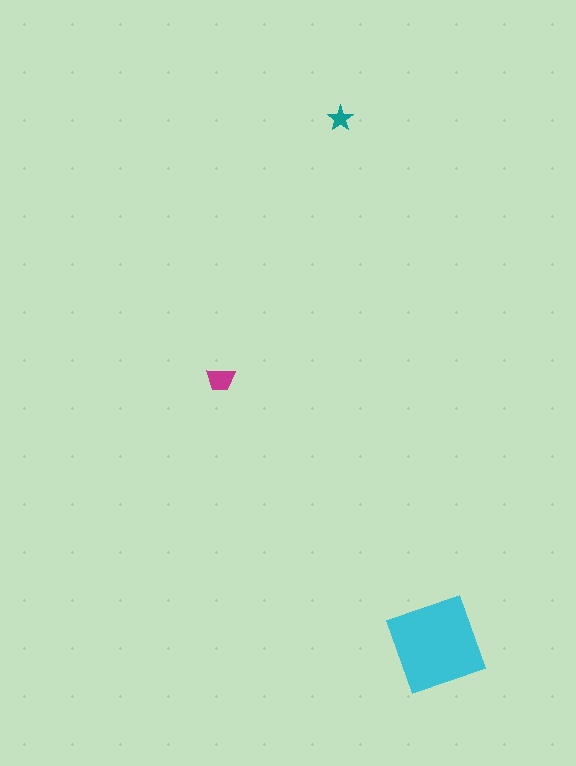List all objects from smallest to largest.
The teal star, the magenta trapezoid, the cyan diamond.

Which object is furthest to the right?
The cyan diamond is rightmost.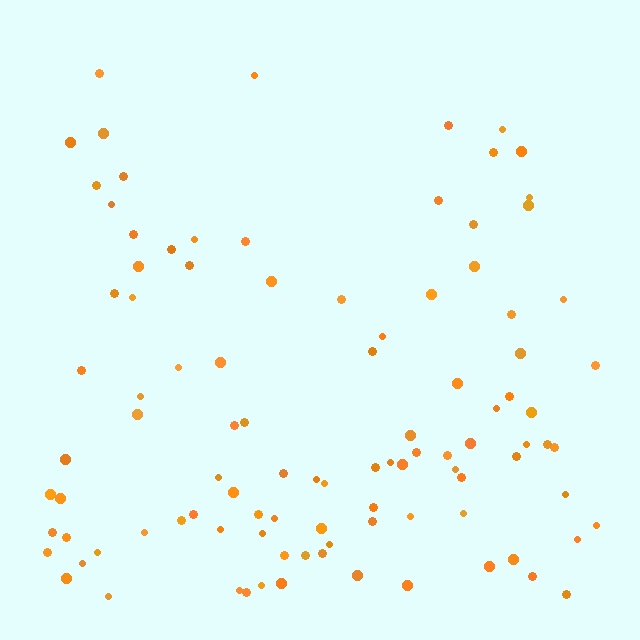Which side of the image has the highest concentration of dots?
The bottom.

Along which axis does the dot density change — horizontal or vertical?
Vertical.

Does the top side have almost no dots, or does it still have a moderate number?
Still a moderate number, just noticeably fewer than the bottom.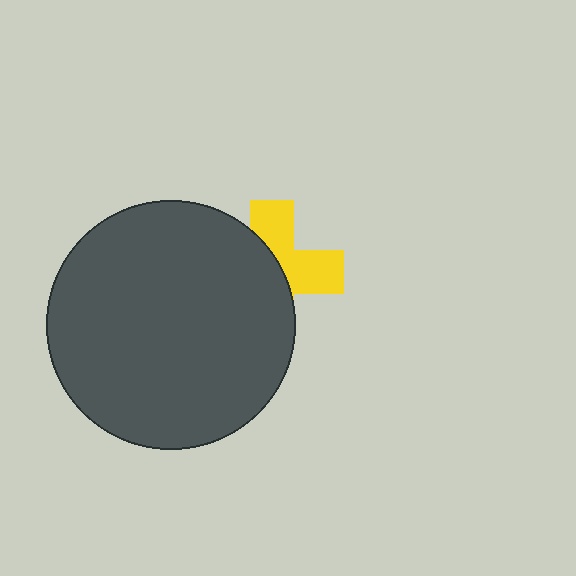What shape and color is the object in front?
The object in front is a dark gray circle.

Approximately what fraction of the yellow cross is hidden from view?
Roughly 57% of the yellow cross is hidden behind the dark gray circle.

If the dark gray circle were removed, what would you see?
You would see the complete yellow cross.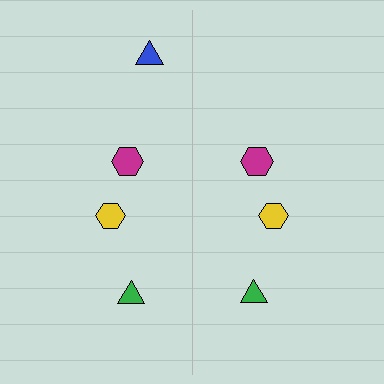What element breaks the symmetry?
A blue triangle is missing from the right side.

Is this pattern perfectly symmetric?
No, the pattern is not perfectly symmetric. A blue triangle is missing from the right side.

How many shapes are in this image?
There are 7 shapes in this image.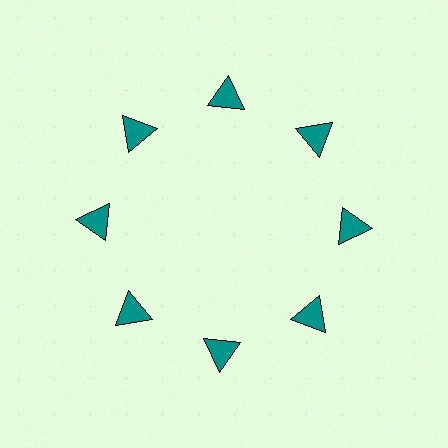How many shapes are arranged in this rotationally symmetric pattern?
There are 8 shapes, arranged in 8 groups of 1.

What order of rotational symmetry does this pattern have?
This pattern has 8-fold rotational symmetry.